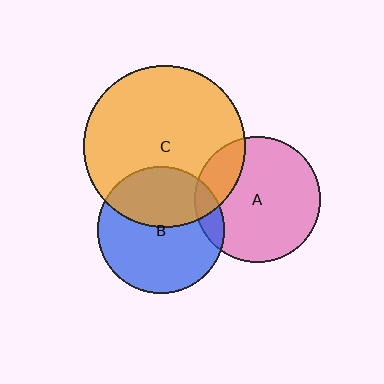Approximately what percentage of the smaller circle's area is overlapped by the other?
Approximately 40%.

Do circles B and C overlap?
Yes.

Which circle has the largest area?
Circle C (orange).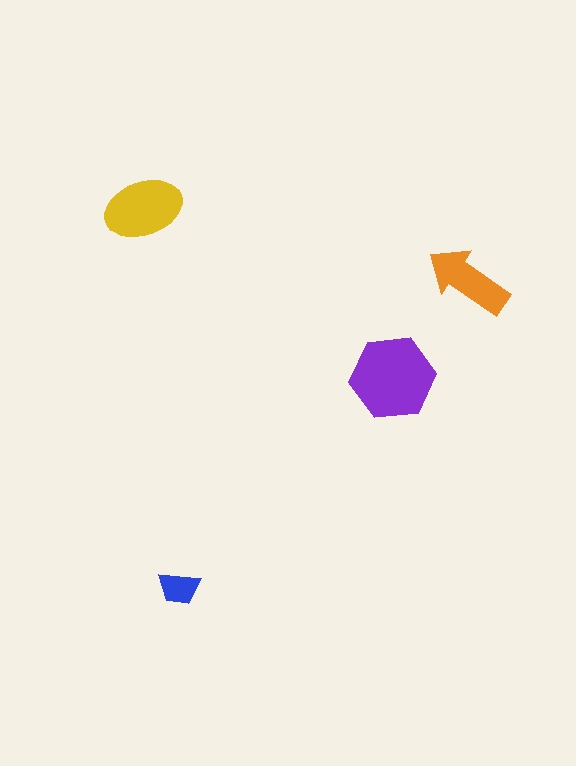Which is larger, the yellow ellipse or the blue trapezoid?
The yellow ellipse.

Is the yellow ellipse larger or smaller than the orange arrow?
Larger.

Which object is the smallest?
The blue trapezoid.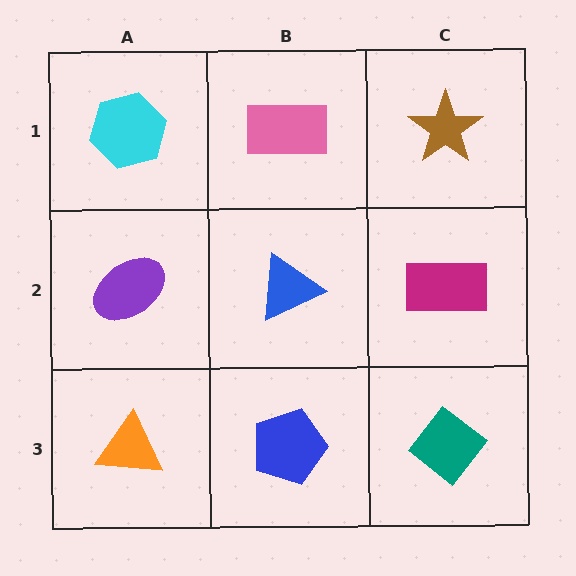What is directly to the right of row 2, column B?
A magenta rectangle.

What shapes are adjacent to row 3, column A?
A purple ellipse (row 2, column A), a blue pentagon (row 3, column B).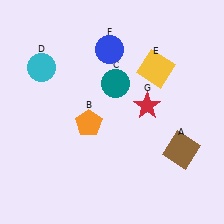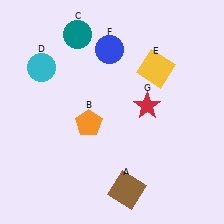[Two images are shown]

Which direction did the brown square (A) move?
The brown square (A) moved left.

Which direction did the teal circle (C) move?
The teal circle (C) moved up.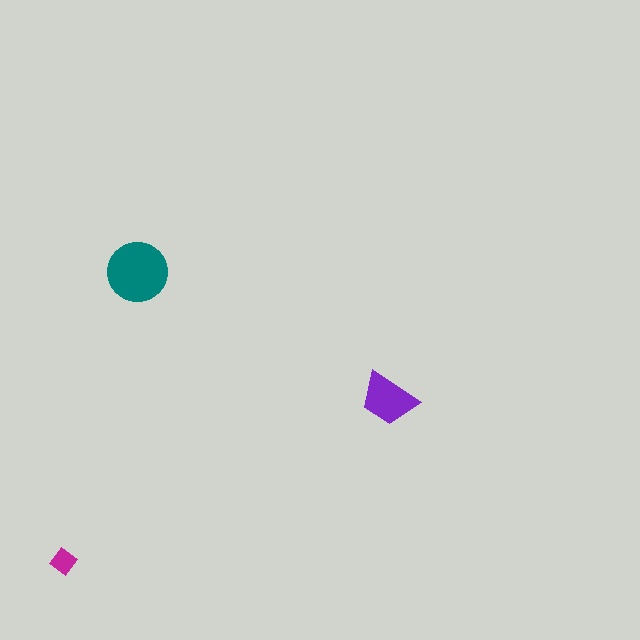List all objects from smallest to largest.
The magenta diamond, the purple trapezoid, the teal circle.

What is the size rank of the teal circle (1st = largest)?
1st.